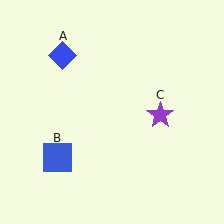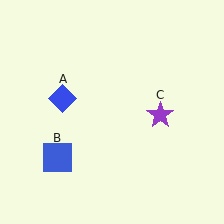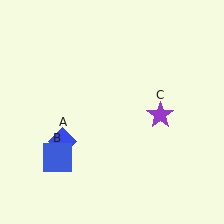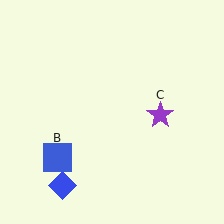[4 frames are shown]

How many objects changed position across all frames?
1 object changed position: blue diamond (object A).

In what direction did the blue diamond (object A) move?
The blue diamond (object A) moved down.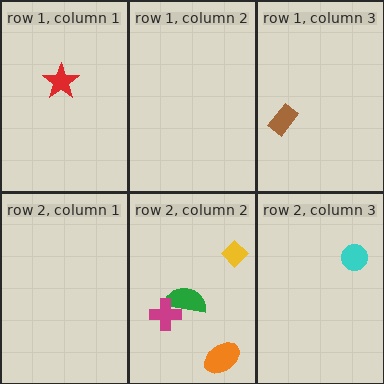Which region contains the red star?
The row 1, column 1 region.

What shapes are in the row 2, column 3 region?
The cyan circle.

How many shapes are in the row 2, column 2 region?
4.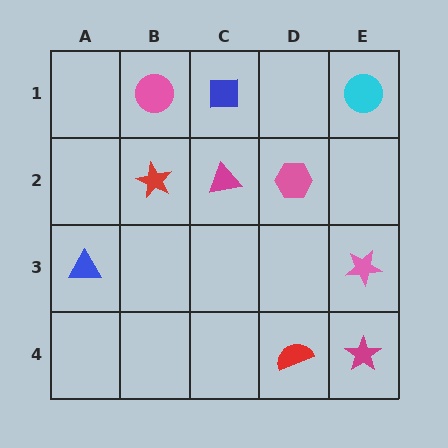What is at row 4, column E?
A magenta star.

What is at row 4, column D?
A red semicircle.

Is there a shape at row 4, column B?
No, that cell is empty.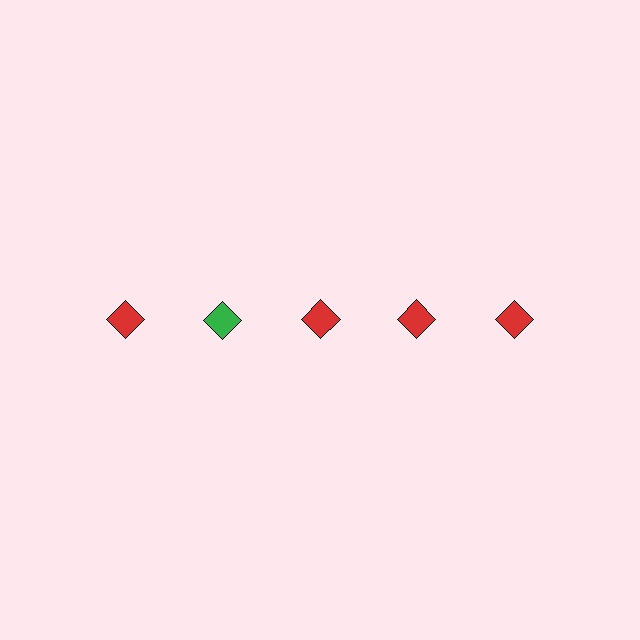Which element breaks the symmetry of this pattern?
The green diamond in the top row, second from left column breaks the symmetry. All other shapes are red diamonds.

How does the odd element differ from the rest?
It has a different color: green instead of red.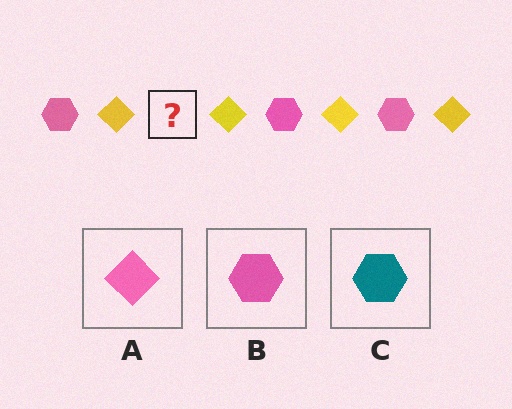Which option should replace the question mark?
Option B.